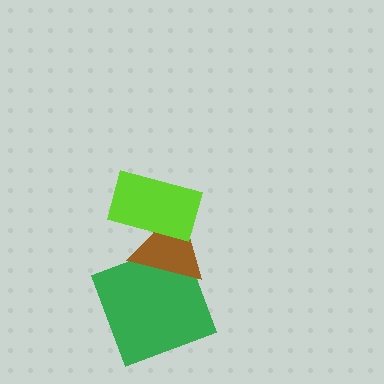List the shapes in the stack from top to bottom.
From top to bottom: the lime rectangle, the brown triangle, the green square.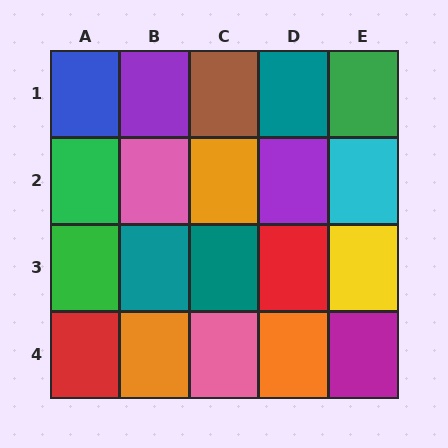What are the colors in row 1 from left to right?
Blue, purple, brown, teal, green.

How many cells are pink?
2 cells are pink.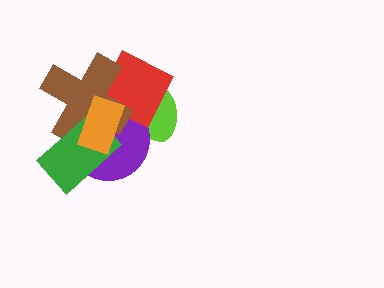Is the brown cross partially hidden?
Yes, it is partially covered by another shape.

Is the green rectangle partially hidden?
Yes, it is partially covered by another shape.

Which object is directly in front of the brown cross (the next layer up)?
The green rectangle is directly in front of the brown cross.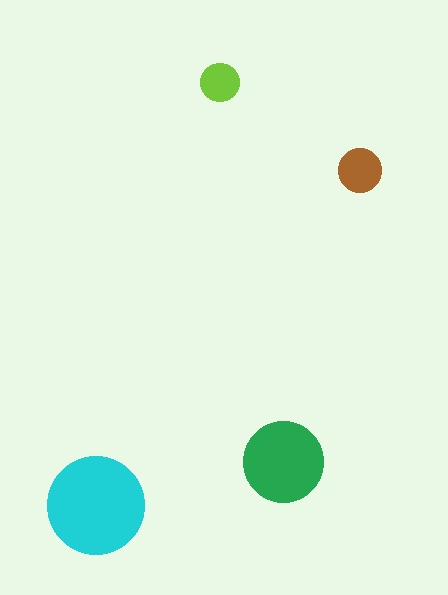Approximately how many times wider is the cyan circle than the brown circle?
About 2 times wider.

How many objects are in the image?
There are 4 objects in the image.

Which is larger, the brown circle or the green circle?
The green one.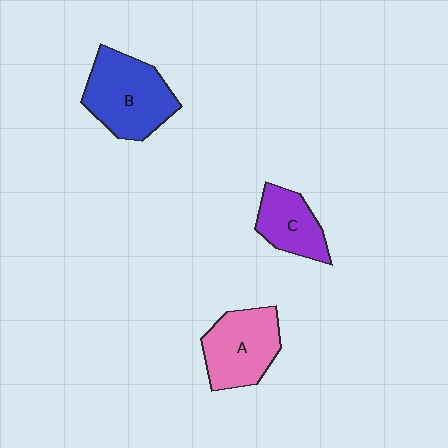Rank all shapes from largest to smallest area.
From largest to smallest: B (blue), A (pink), C (purple).